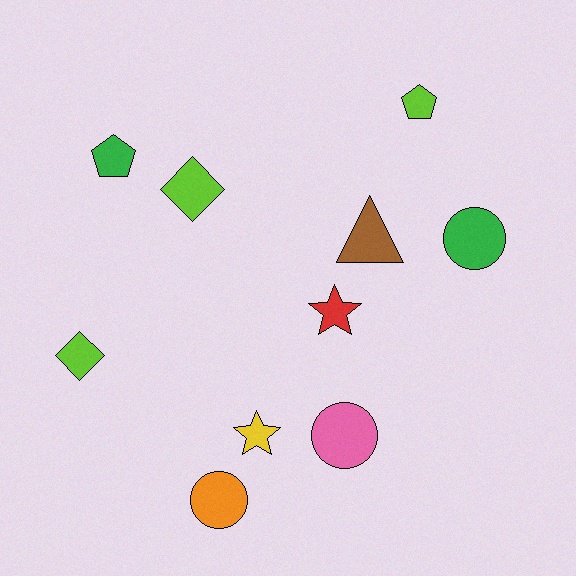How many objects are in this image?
There are 10 objects.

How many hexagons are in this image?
There are no hexagons.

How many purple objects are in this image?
There are no purple objects.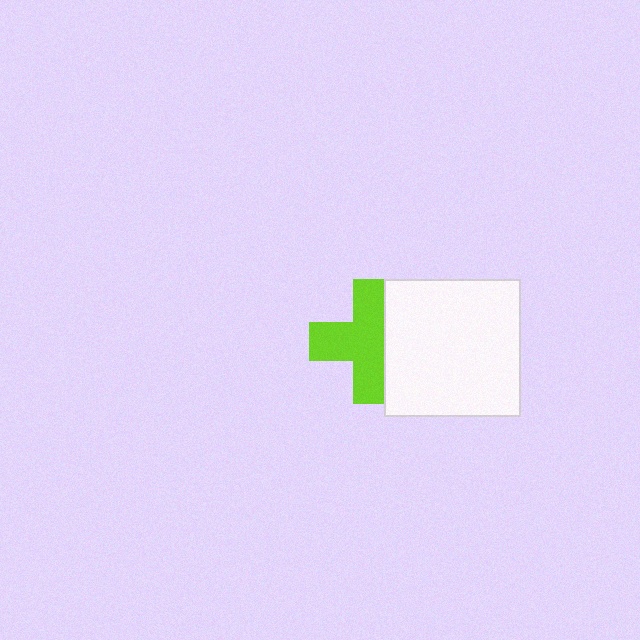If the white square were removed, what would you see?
You would see the complete lime cross.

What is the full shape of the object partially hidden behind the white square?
The partially hidden object is a lime cross.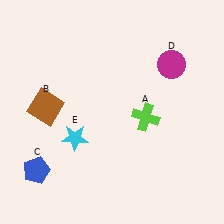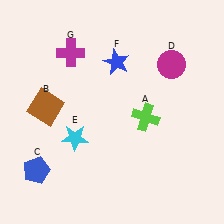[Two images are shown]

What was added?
A blue star (F), a magenta cross (G) were added in Image 2.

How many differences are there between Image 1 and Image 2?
There are 2 differences between the two images.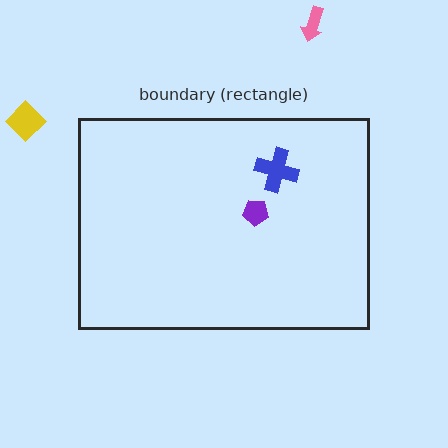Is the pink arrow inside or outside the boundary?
Outside.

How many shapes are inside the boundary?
2 inside, 2 outside.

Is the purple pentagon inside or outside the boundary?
Inside.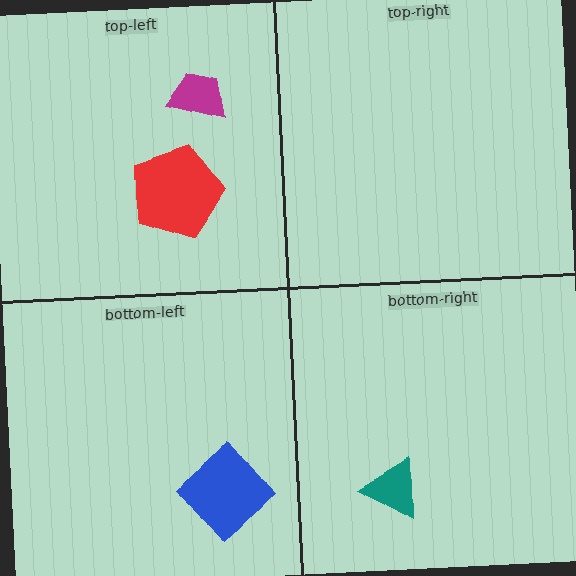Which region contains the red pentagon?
The top-left region.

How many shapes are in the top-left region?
2.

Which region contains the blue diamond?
The bottom-left region.